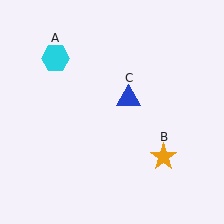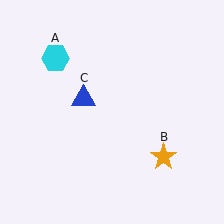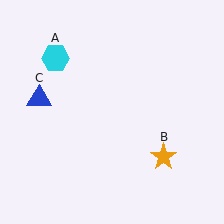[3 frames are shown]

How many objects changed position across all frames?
1 object changed position: blue triangle (object C).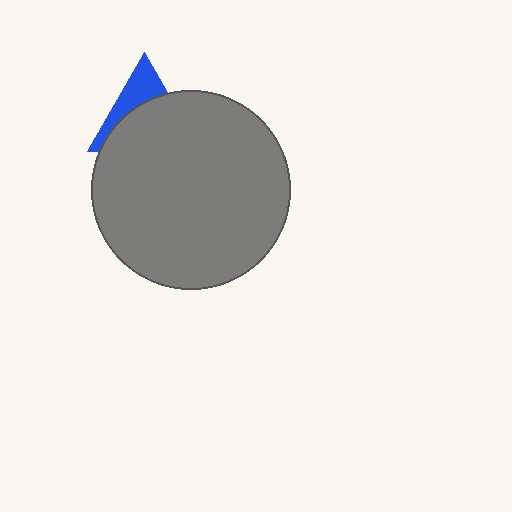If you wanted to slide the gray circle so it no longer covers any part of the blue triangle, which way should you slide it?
Slide it down — that is the most direct way to separate the two shapes.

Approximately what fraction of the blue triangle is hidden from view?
Roughly 64% of the blue triangle is hidden behind the gray circle.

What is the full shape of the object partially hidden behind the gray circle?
The partially hidden object is a blue triangle.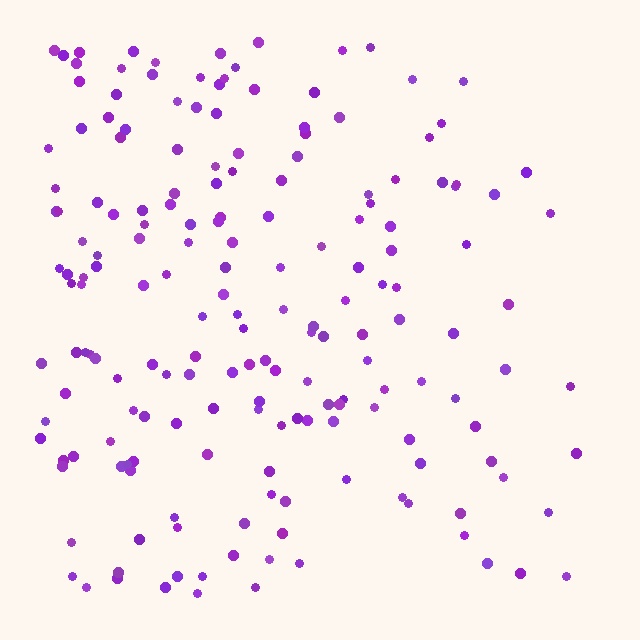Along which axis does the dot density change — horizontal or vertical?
Horizontal.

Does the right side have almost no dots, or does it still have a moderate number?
Still a moderate number, just noticeably fewer than the left.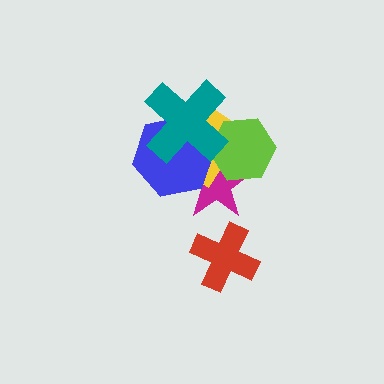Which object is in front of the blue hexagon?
The teal cross is in front of the blue hexagon.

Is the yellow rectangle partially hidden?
Yes, it is partially covered by another shape.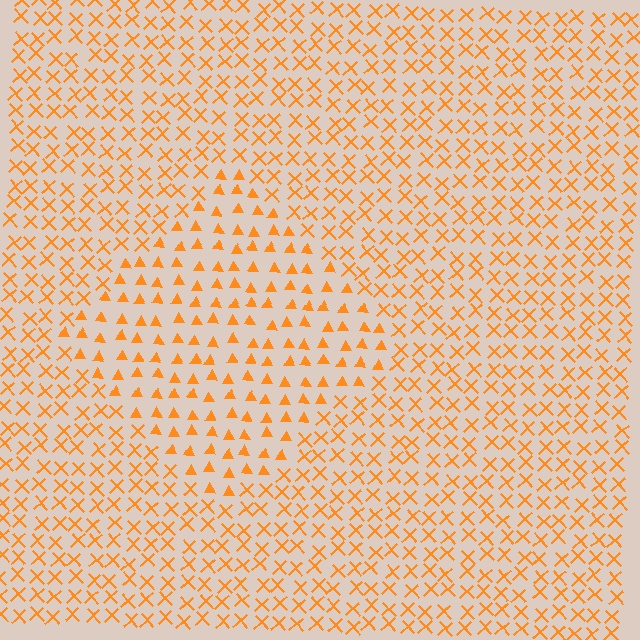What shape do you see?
I see a diamond.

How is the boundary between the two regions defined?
The boundary is defined by a change in element shape: triangles inside vs. X marks outside. All elements share the same color and spacing.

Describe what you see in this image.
The image is filled with small orange elements arranged in a uniform grid. A diamond-shaped region contains triangles, while the surrounding area contains X marks. The boundary is defined purely by the change in element shape.